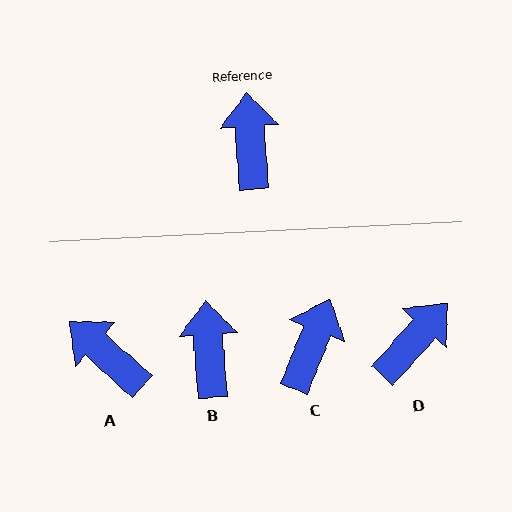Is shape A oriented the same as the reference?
No, it is off by about 44 degrees.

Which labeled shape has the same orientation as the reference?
B.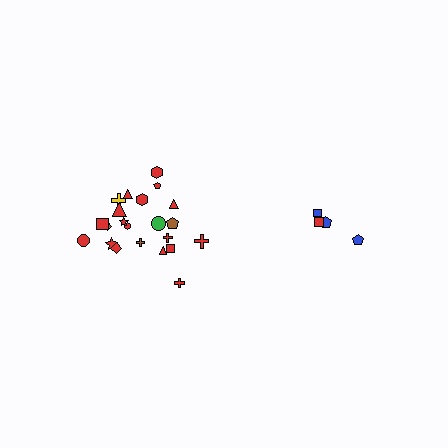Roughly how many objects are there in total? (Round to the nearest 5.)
Roughly 25 objects in total.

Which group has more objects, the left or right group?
The left group.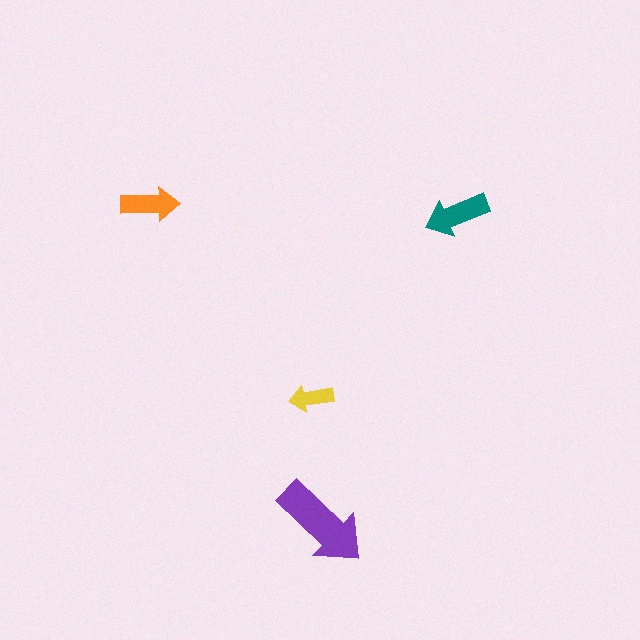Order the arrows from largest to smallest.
the purple one, the teal one, the orange one, the yellow one.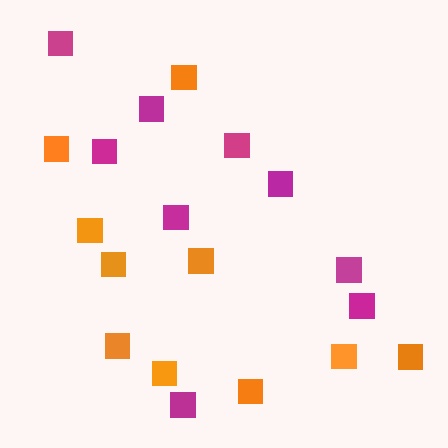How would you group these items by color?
There are 2 groups: one group of orange squares (10) and one group of magenta squares (9).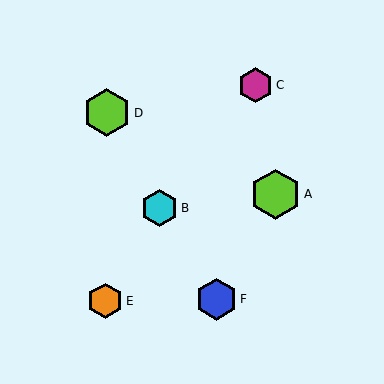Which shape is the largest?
The lime hexagon (labeled A) is the largest.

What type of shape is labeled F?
Shape F is a blue hexagon.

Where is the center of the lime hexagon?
The center of the lime hexagon is at (107, 113).